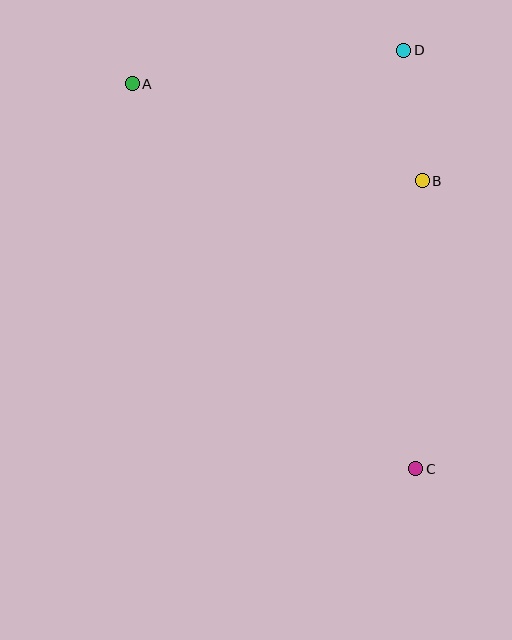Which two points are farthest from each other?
Points A and C are farthest from each other.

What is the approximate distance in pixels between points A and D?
The distance between A and D is approximately 273 pixels.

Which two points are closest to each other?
Points B and D are closest to each other.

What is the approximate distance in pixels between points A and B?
The distance between A and B is approximately 306 pixels.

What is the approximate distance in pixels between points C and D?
The distance between C and D is approximately 419 pixels.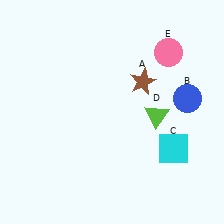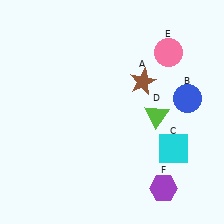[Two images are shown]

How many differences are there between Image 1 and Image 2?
There is 1 difference between the two images.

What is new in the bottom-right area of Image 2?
A purple hexagon (F) was added in the bottom-right area of Image 2.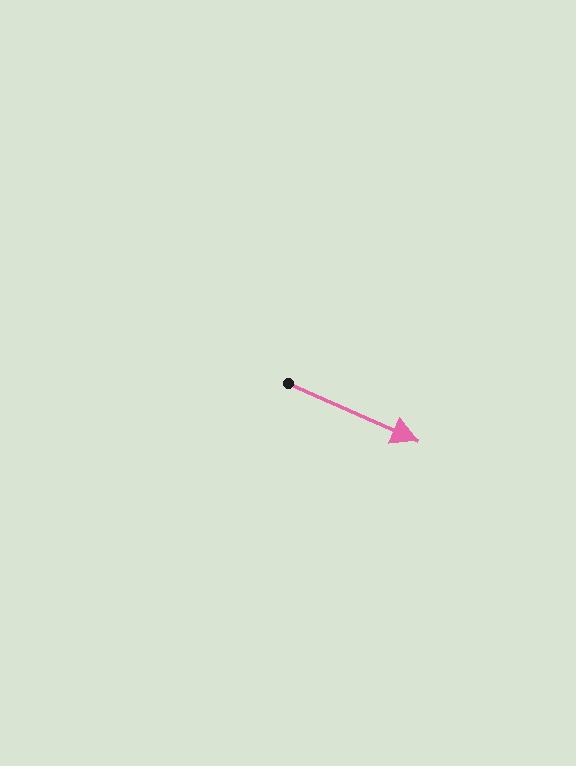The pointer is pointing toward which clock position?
Roughly 4 o'clock.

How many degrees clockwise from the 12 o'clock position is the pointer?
Approximately 114 degrees.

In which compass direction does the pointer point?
Southeast.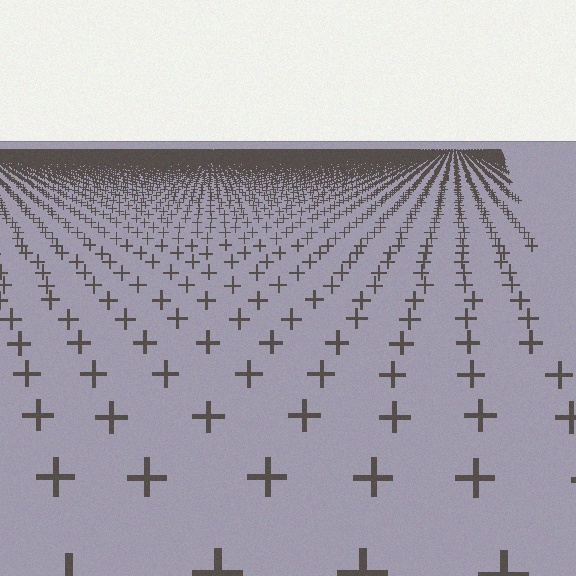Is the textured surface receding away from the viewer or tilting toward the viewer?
The surface is receding away from the viewer. Texture elements get smaller and denser toward the top.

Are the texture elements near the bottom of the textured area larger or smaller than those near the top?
Larger. Near the bottom, elements are closer to the viewer and appear at a bigger on-screen size.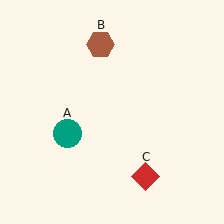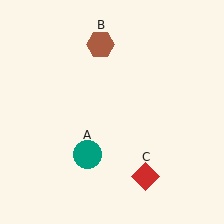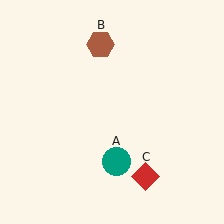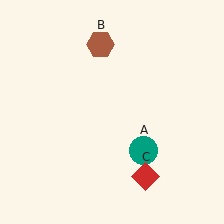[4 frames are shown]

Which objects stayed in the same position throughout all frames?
Brown hexagon (object B) and red diamond (object C) remained stationary.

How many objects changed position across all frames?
1 object changed position: teal circle (object A).